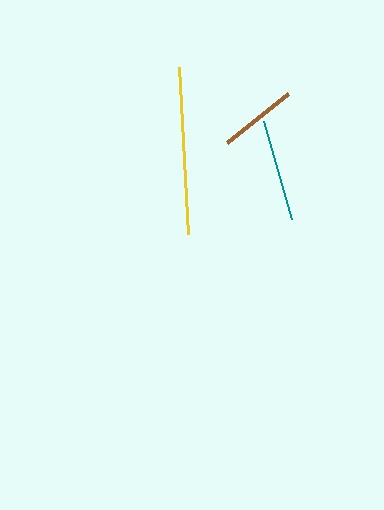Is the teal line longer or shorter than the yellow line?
The yellow line is longer than the teal line.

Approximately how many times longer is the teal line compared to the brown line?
The teal line is approximately 1.3 times the length of the brown line.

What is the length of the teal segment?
The teal segment is approximately 102 pixels long.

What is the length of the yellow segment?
The yellow segment is approximately 167 pixels long.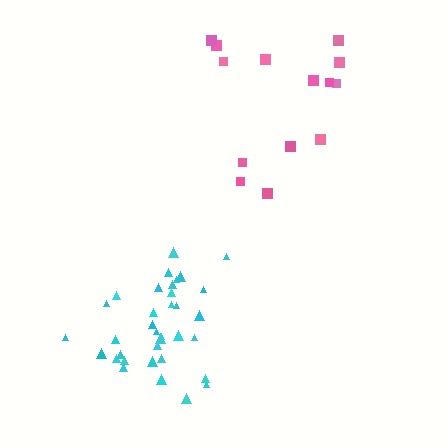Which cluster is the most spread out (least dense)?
Pink.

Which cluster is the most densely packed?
Cyan.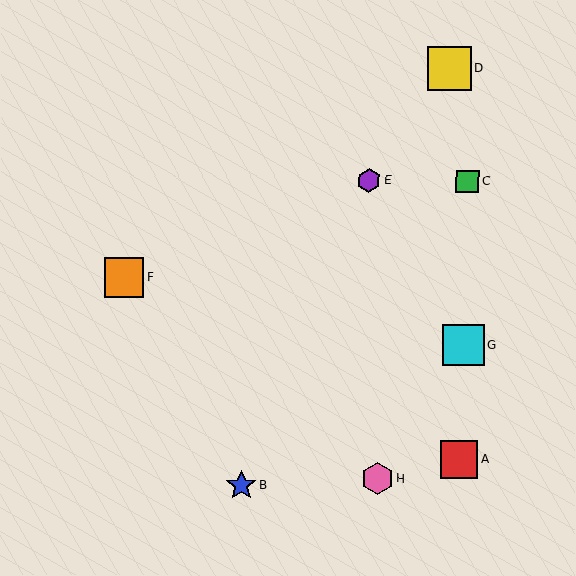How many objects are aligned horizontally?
2 objects (C, E) are aligned horizontally.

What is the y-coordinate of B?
Object B is at y≈485.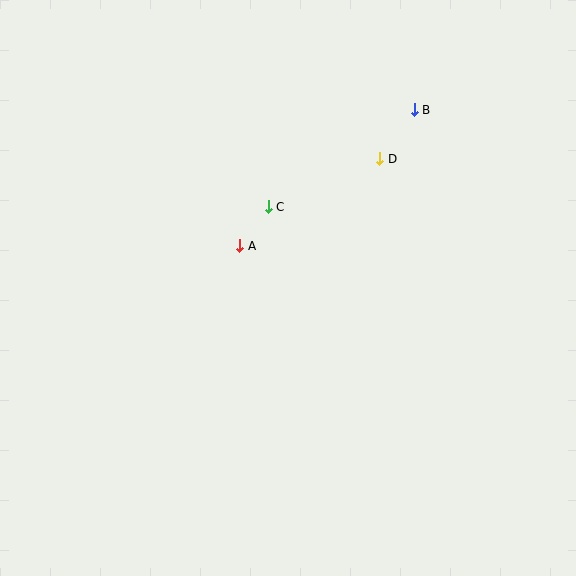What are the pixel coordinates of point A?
Point A is at (240, 246).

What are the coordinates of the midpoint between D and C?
The midpoint between D and C is at (324, 183).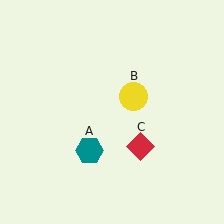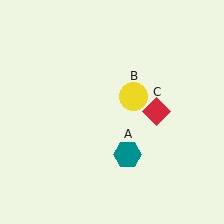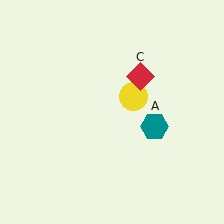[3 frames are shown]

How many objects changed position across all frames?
2 objects changed position: teal hexagon (object A), red diamond (object C).